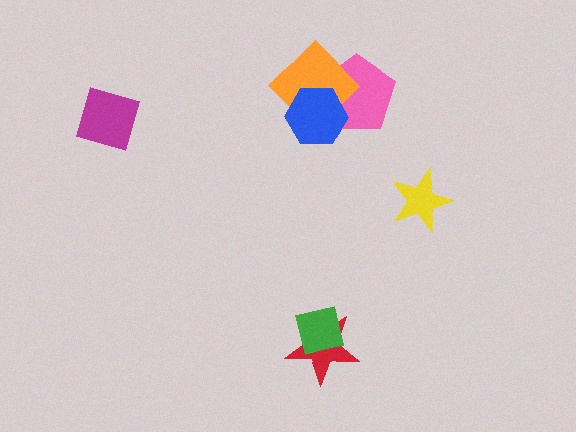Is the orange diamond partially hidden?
Yes, it is partially covered by another shape.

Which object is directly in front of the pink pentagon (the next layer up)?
The orange diamond is directly in front of the pink pentagon.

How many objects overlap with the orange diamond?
2 objects overlap with the orange diamond.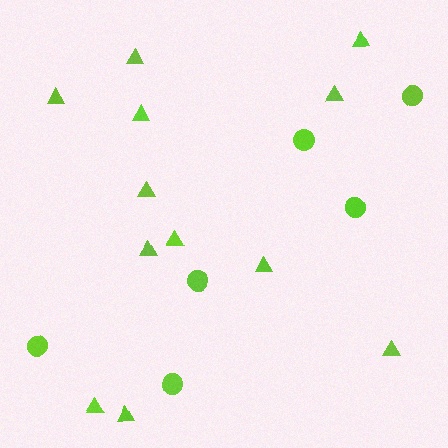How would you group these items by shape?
There are 2 groups: one group of circles (6) and one group of triangles (12).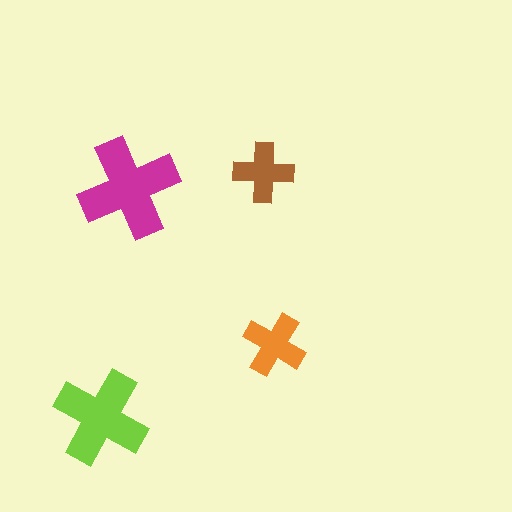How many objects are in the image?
There are 4 objects in the image.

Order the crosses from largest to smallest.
the magenta one, the lime one, the orange one, the brown one.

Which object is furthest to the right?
The orange cross is rightmost.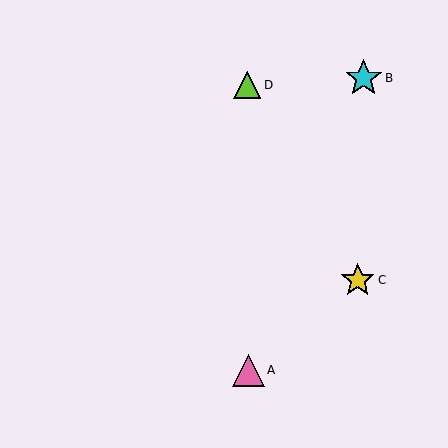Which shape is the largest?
The cyan star (labeled B) is the largest.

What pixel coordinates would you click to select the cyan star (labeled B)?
Click at (364, 78) to select the cyan star B.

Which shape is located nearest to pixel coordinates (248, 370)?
The pink triangle (labeled A) at (248, 370) is nearest to that location.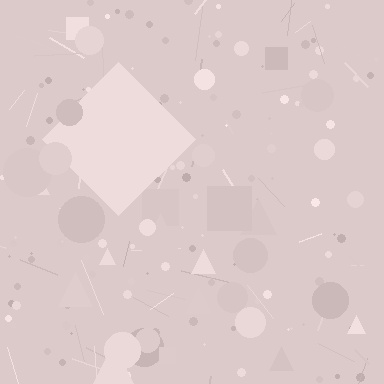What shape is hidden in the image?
A diamond is hidden in the image.